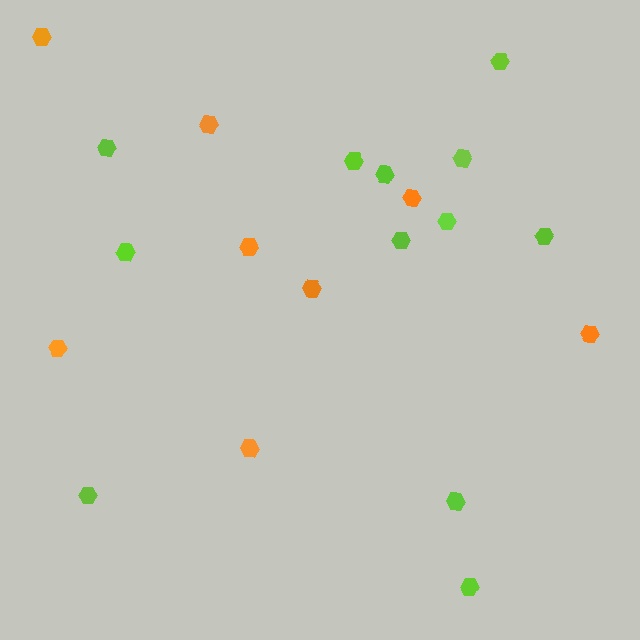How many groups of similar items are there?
There are 2 groups: one group of orange hexagons (8) and one group of lime hexagons (12).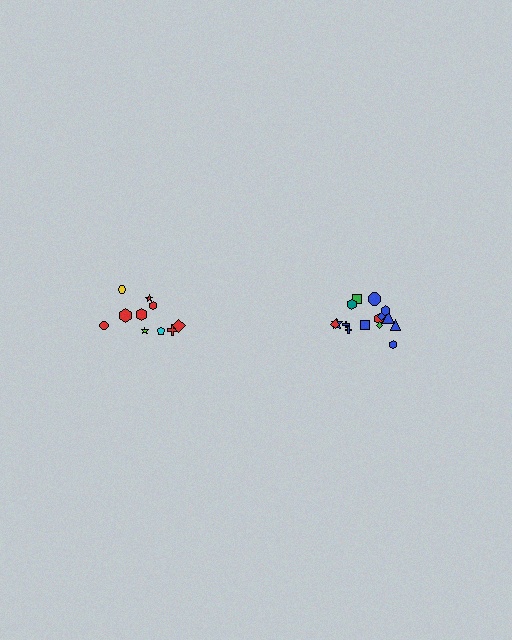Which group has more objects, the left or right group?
The right group.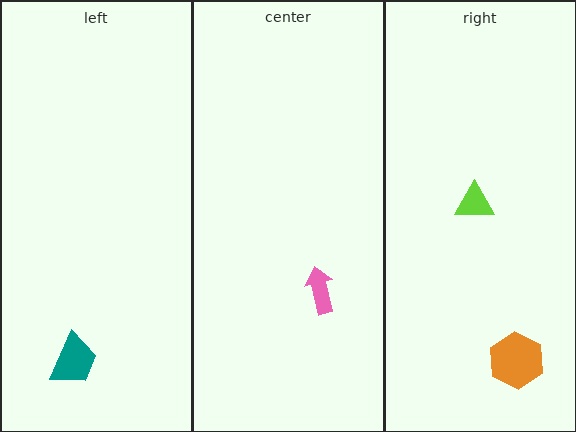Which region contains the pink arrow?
The center region.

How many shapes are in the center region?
1.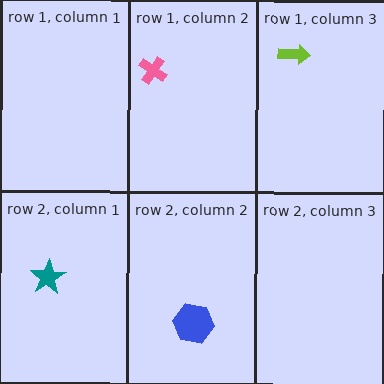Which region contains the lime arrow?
The row 1, column 3 region.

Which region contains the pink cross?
The row 1, column 2 region.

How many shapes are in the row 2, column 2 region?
1.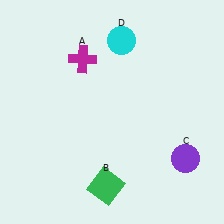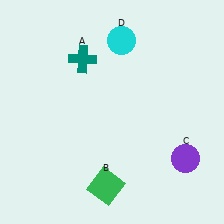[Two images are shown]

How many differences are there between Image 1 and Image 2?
There is 1 difference between the two images.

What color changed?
The cross (A) changed from magenta in Image 1 to teal in Image 2.